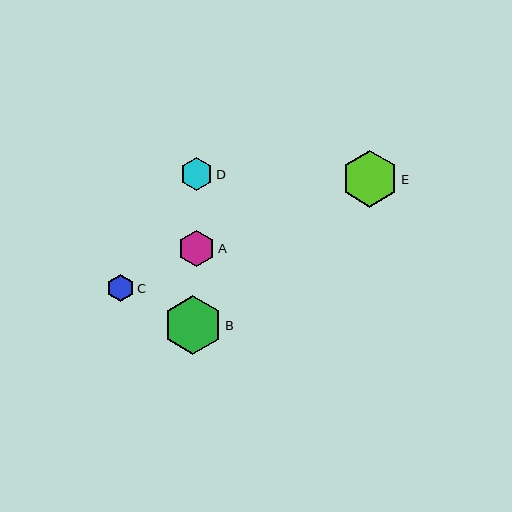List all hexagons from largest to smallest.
From largest to smallest: B, E, A, D, C.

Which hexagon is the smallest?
Hexagon C is the smallest with a size of approximately 27 pixels.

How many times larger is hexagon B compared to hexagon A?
Hexagon B is approximately 1.6 times the size of hexagon A.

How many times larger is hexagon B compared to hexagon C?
Hexagon B is approximately 2.1 times the size of hexagon C.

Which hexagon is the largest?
Hexagon B is the largest with a size of approximately 59 pixels.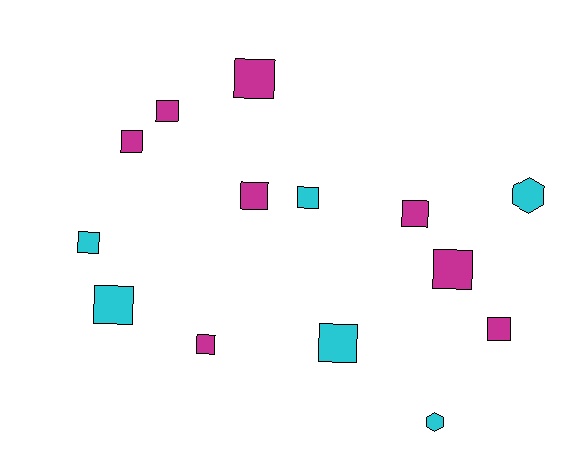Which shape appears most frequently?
Square, with 12 objects.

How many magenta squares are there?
There are 8 magenta squares.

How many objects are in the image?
There are 14 objects.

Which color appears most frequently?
Magenta, with 8 objects.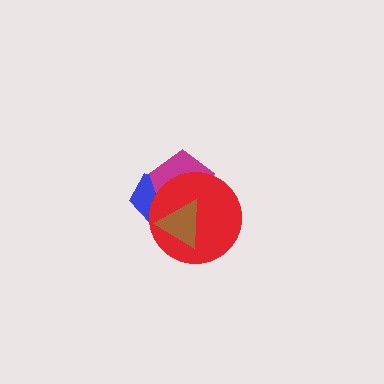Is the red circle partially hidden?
Yes, it is partially covered by another shape.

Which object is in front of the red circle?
The brown triangle is in front of the red circle.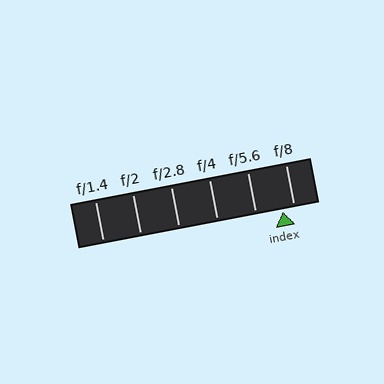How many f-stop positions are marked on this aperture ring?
There are 6 f-stop positions marked.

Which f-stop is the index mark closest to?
The index mark is closest to f/8.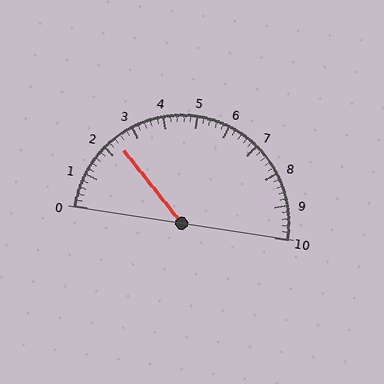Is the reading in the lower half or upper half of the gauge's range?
The reading is in the lower half of the range (0 to 10).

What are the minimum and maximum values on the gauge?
The gauge ranges from 0 to 10.